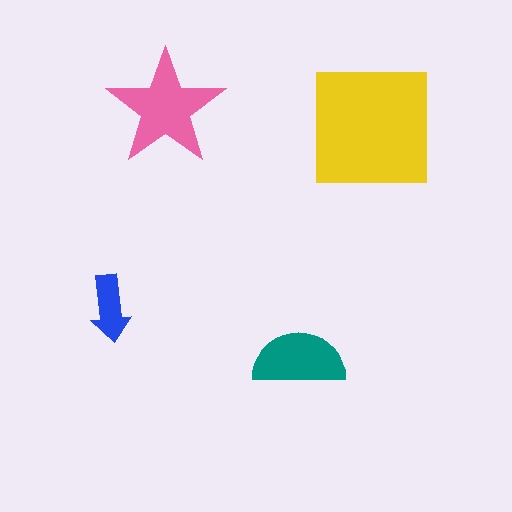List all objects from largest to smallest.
The yellow square, the pink star, the teal semicircle, the blue arrow.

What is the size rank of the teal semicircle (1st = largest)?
3rd.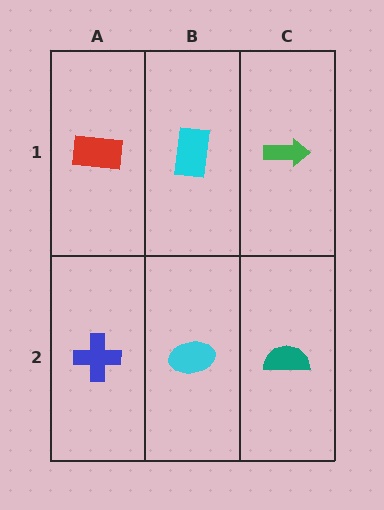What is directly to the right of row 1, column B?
A green arrow.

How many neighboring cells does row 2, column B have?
3.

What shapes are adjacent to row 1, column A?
A blue cross (row 2, column A), a cyan rectangle (row 1, column B).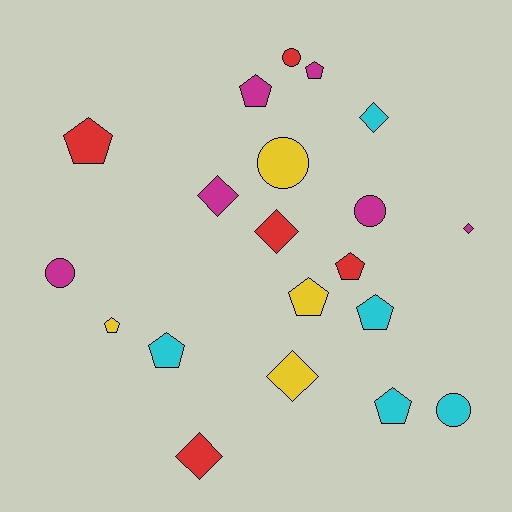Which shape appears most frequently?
Pentagon, with 9 objects.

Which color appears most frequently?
Magenta, with 6 objects.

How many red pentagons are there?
There are 2 red pentagons.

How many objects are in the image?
There are 20 objects.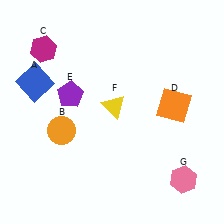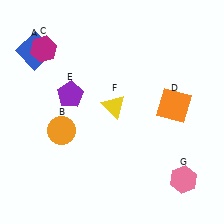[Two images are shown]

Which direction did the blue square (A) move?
The blue square (A) moved up.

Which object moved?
The blue square (A) moved up.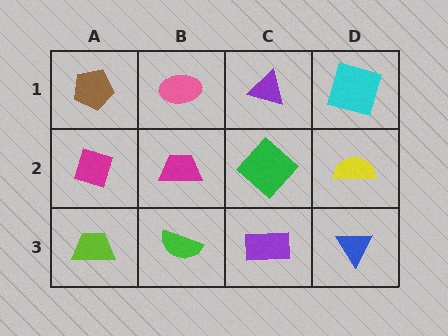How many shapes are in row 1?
4 shapes.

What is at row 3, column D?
A blue triangle.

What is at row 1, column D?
A cyan square.